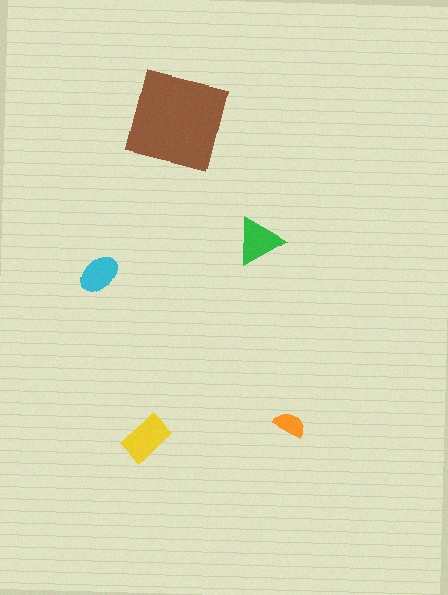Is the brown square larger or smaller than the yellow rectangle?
Larger.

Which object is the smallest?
The orange semicircle.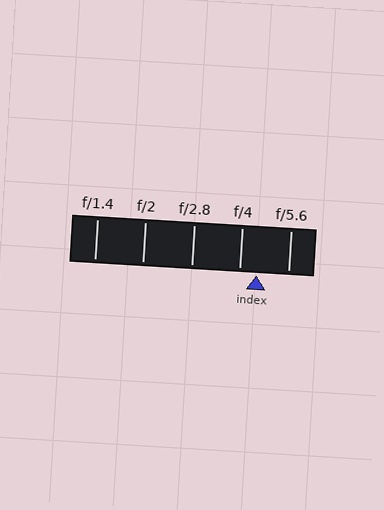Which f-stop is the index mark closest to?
The index mark is closest to f/4.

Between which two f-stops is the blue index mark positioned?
The index mark is between f/4 and f/5.6.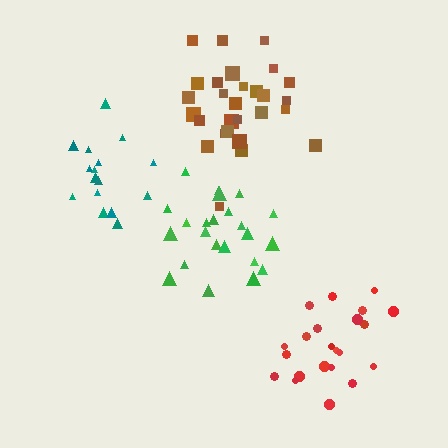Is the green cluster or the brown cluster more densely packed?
Green.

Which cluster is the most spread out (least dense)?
Teal.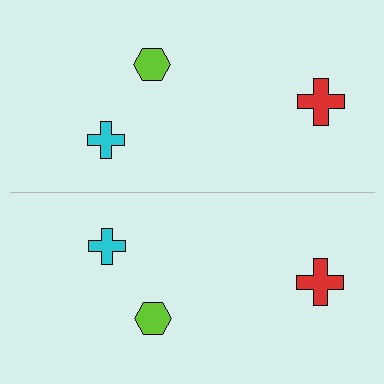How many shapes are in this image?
There are 6 shapes in this image.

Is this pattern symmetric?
Yes, this pattern has bilateral (reflection) symmetry.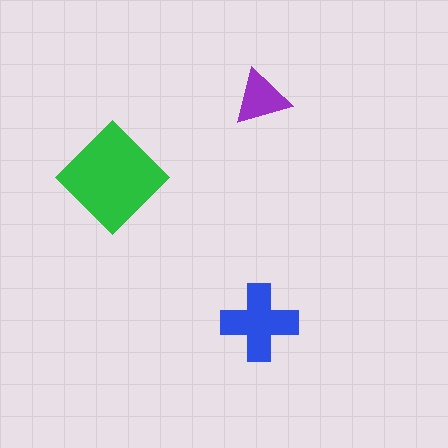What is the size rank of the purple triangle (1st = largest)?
3rd.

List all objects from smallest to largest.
The purple triangle, the blue cross, the green diamond.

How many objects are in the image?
There are 3 objects in the image.